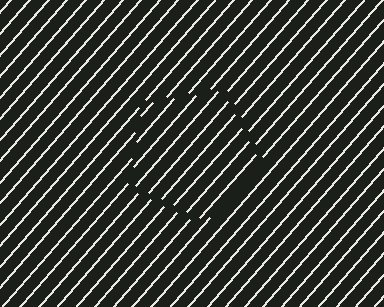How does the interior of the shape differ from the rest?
The interior of the shape contains the same grating, shifted by half a period — the contour is defined by the phase discontinuity where line-ends from the inner and outer gratings abut.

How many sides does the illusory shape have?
5 sides — the line-ends trace a pentagon.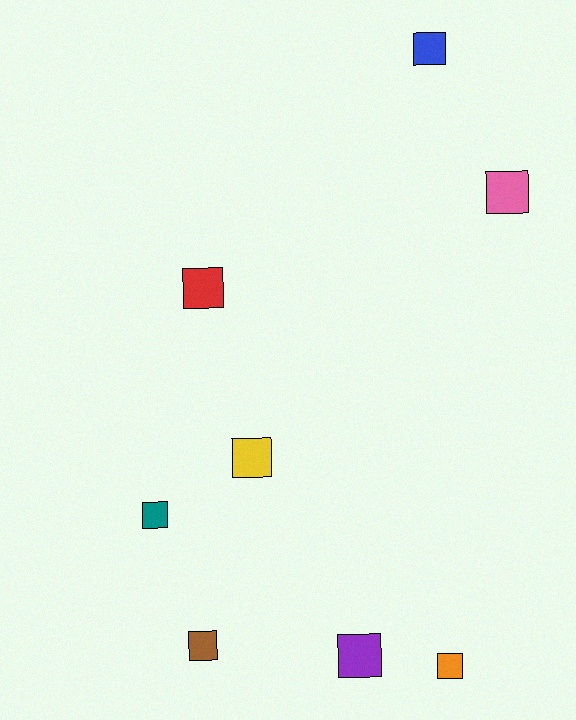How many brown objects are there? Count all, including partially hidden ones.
There is 1 brown object.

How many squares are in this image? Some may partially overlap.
There are 8 squares.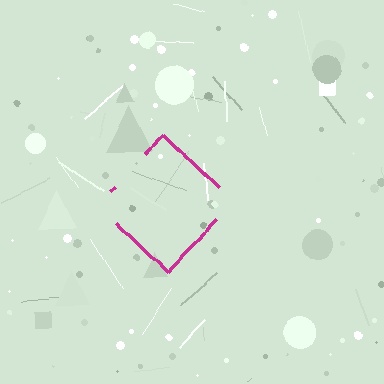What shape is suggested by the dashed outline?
The dashed outline suggests a diamond.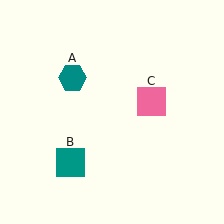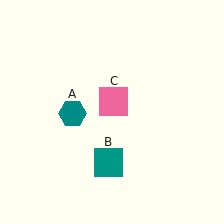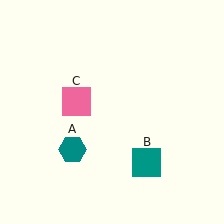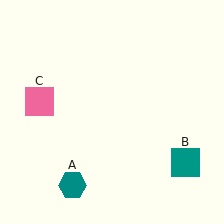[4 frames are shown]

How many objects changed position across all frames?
3 objects changed position: teal hexagon (object A), teal square (object B), pink square (object C).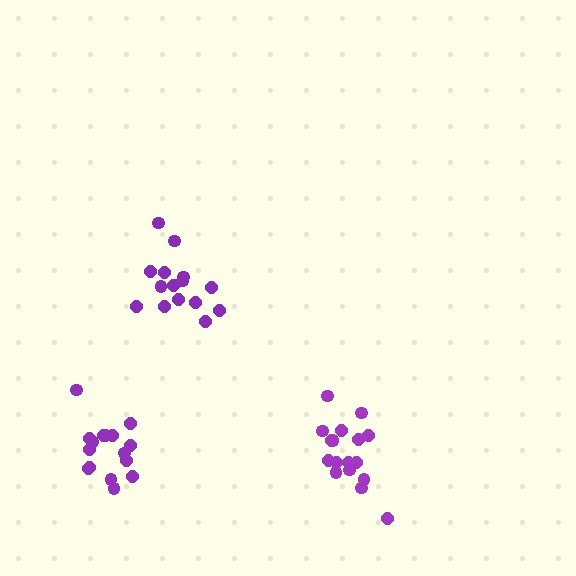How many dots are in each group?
Group 1: 17 dots, Group 2: 15 dots, Group 3: 16 dots (48 total).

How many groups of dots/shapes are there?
There are 3 groups.